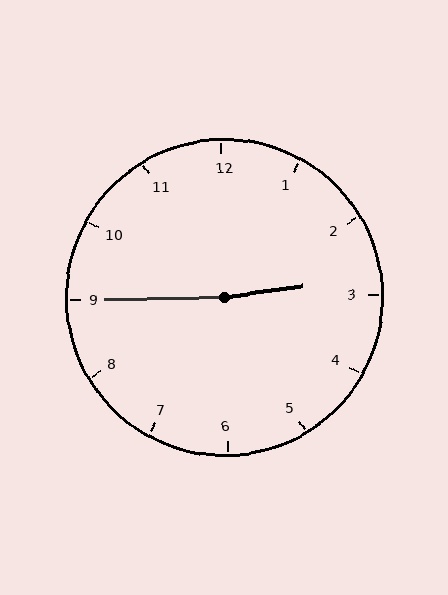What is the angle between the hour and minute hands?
Approximately 172 degrees.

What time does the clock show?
2:45.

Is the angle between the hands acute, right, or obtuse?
It is obtuse.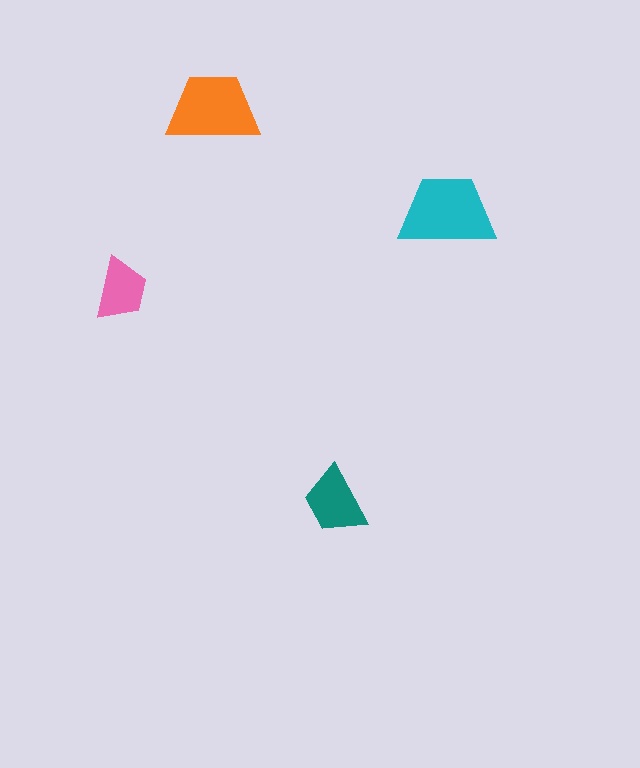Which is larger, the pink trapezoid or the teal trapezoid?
The teal one.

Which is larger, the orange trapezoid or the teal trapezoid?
The orange one.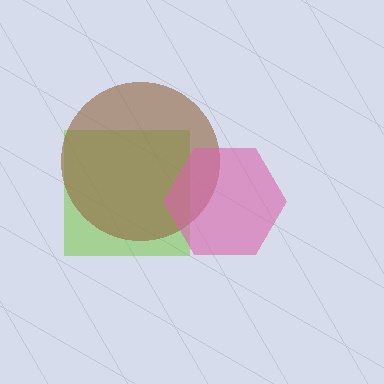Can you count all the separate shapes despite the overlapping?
Yes, there are 3 separate shapes.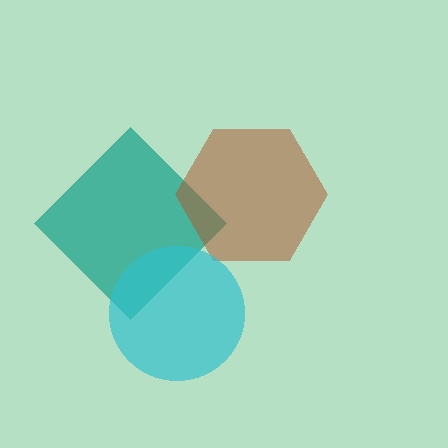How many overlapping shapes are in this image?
There are 3 overlapping shapes in the image.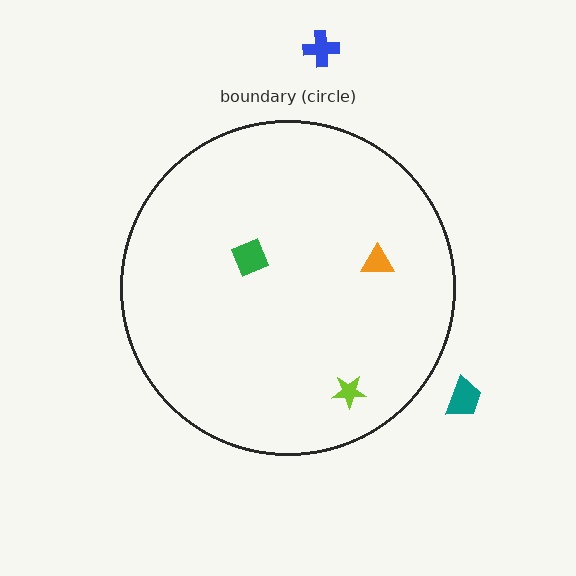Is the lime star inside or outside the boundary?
Inside.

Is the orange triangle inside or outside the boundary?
Inside.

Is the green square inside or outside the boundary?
Inside.